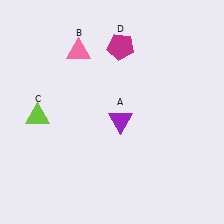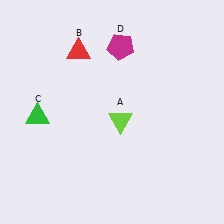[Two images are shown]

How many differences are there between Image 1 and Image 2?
There are 3 differences between the two images.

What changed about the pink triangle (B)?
In Image 1, B is pink. In Image 2, it changed to red.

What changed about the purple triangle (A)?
In Image 1, A is purple. In Image 2, it changed to lime.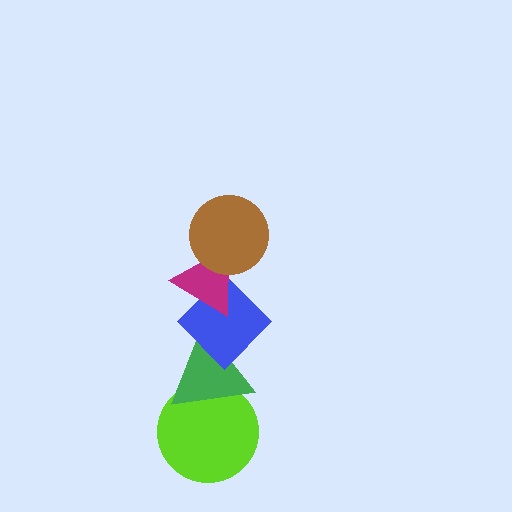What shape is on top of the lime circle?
The green triangle is on top of the lime circle.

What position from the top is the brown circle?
The brown circle is 1st from the top.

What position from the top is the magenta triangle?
The magenta triangle is 2nd from the top.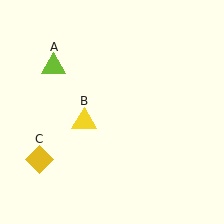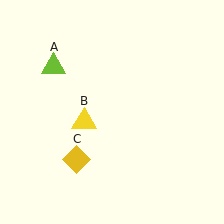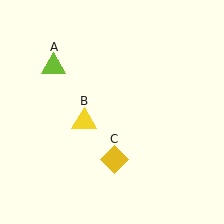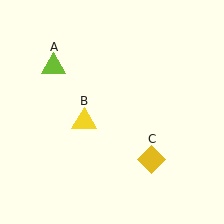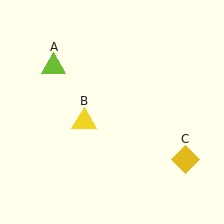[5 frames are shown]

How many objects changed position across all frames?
1 object changed position: yellow diamond (object C).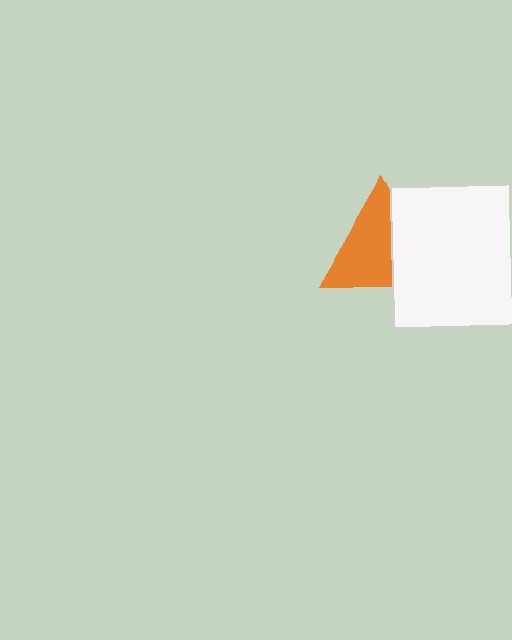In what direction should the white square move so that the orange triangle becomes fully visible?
The white square should move right. That is the shortest direction to clear the overlap and leave the orange triangle fully visible.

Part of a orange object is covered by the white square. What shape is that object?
It is a triangle.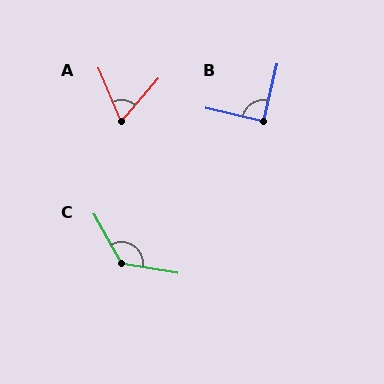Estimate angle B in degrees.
Approximately 90 degrees.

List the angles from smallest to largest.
A (65°), B (90°), C (129°).